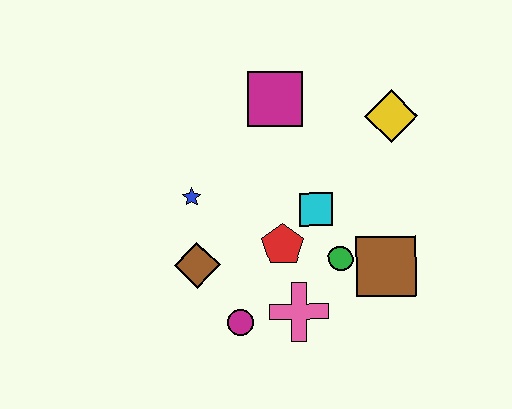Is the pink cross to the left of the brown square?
Yes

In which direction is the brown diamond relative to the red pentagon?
The brown diamond is to the left of the red pentagon.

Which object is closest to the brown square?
The green circle is closest to the brown square.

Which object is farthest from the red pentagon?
The yellow diamond is farthest from the red pentagon.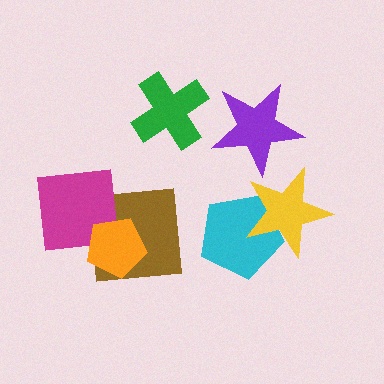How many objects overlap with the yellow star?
1 object overlaps with the yellow star.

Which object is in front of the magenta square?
The orange pentagon is in front of the magenta square.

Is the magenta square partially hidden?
Yes, it is partially covered by another shape.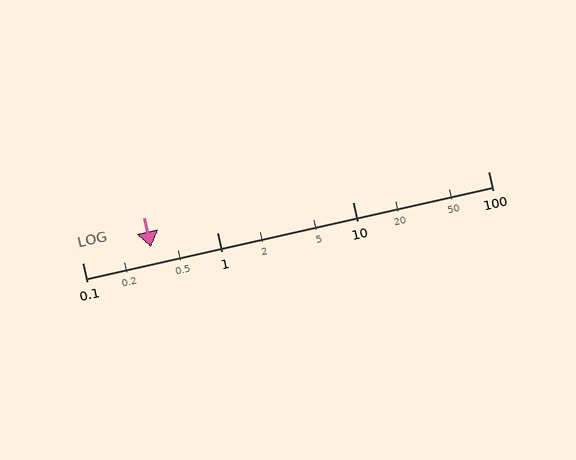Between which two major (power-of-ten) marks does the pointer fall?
The pointer is between 0.1 and 1.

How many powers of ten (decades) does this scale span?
The scale spans 3 decades, from 0.1 to 100.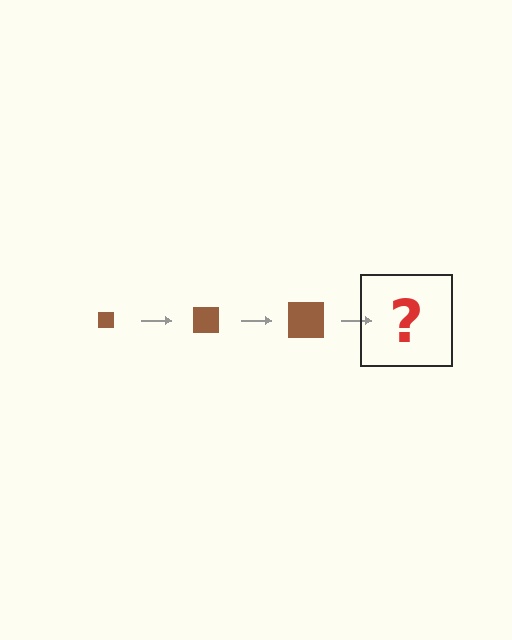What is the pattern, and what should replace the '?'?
The pattern is that the square gets progressively larger each step. The '?' should be a brown square, larger than the previous one.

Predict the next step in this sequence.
The next step is a brown square, larger than the previous one.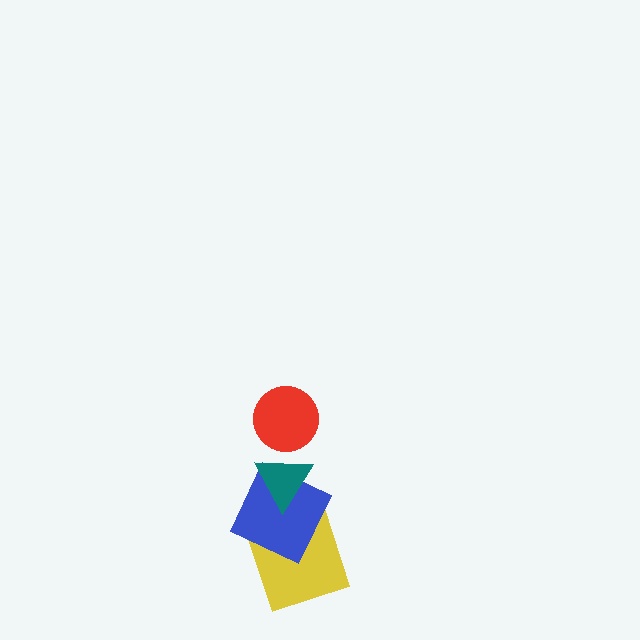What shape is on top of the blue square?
The teal triangle is on top of the blue square.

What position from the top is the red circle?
The red circle is 1st from the top.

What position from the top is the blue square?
The blue square is 3rd from the top.